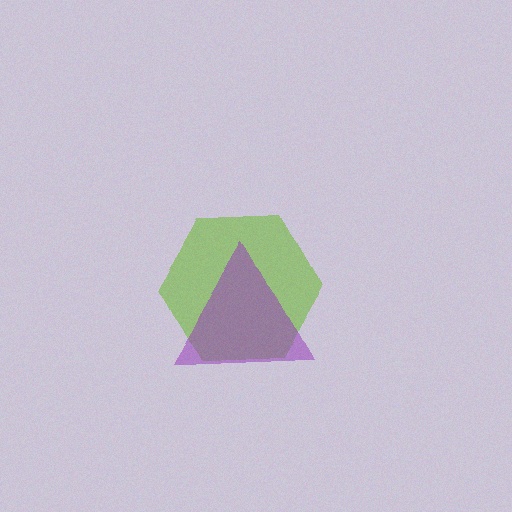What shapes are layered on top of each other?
The layered shapes are: a lime hexagon, a purple triangle.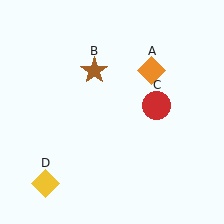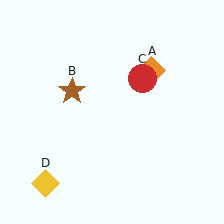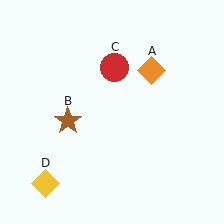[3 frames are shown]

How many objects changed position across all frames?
2 objects changed position: brown star (object B), red circle (object C).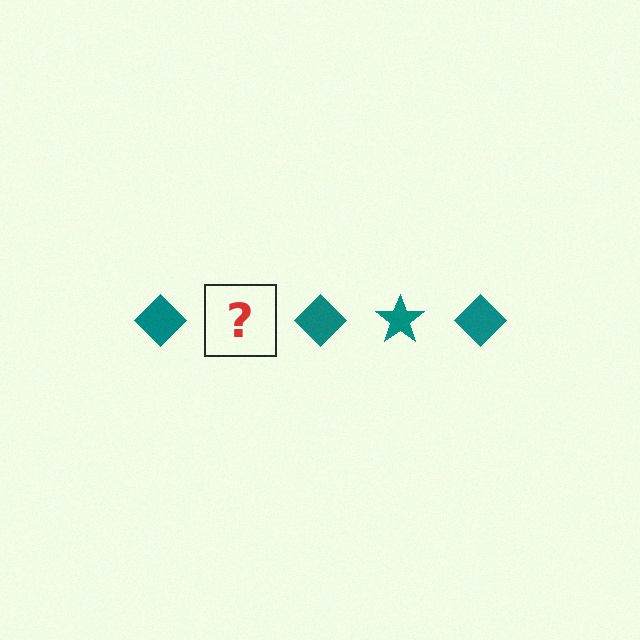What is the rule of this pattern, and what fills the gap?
The rule is that the pattern cycles through diamond, star shapes in teal. The gap should be filled with a teal star.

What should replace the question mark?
The question mark should be replaced with a teal star.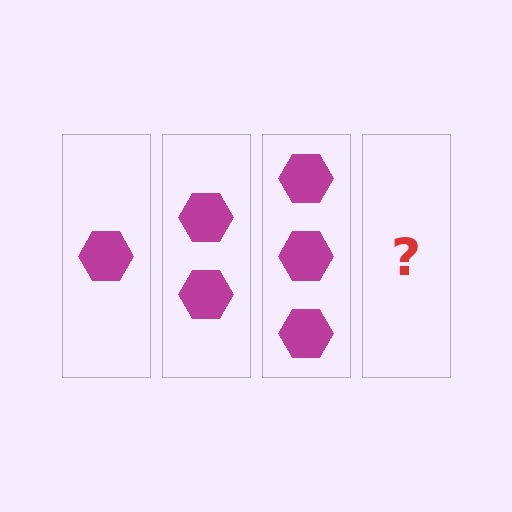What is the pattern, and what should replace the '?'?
The pattern is that each step adds one more hexagon. The '?' should be 4 hexagons.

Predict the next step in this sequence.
The next step is 4 hexagons.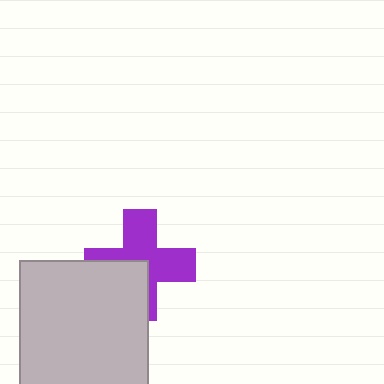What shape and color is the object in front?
The object in front is a light gray rectangle.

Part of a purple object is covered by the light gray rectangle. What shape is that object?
It is a cross.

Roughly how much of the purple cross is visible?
About half of it is visible (roughly 61%).